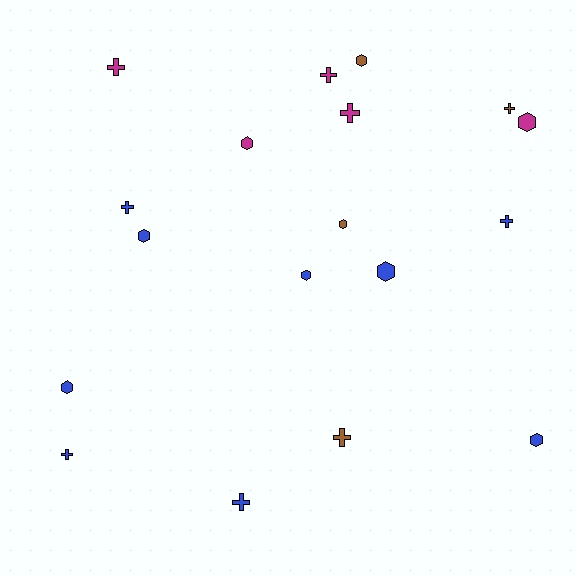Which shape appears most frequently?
Hexagon, with 9 objects.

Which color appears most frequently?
Blue, with 9 objects.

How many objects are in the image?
There are 18 objects.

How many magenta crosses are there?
There are 3 magenta crosses.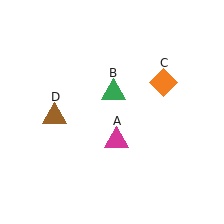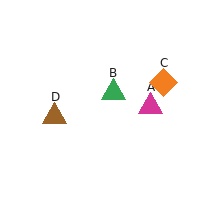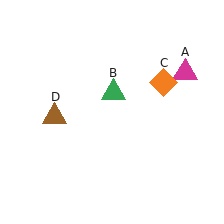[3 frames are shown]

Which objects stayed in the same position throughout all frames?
Green triangle (object B) and orange diamond (object C) and brown triangle (object D) remained stationary.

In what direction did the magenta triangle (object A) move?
The magenta triangle (object A) moved up and to the right.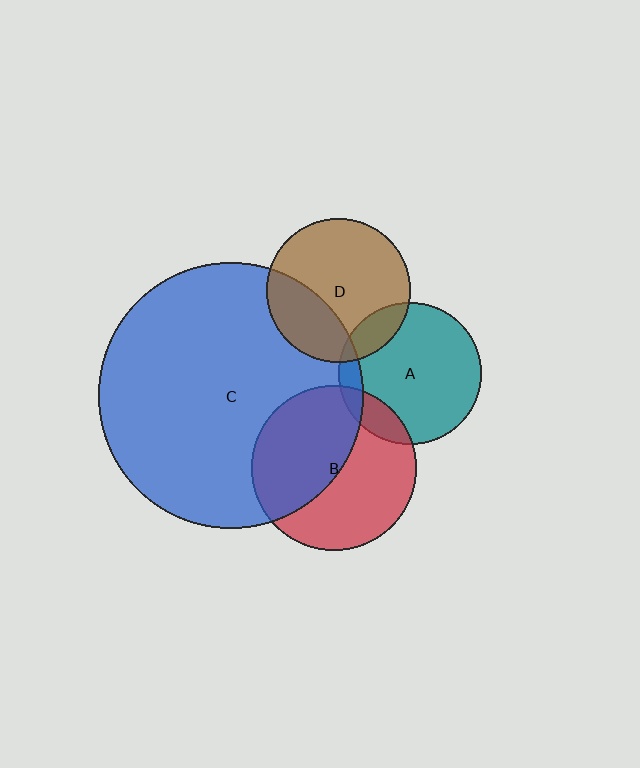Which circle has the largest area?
Circle C (blue).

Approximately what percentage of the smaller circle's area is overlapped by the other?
Approximately 50%.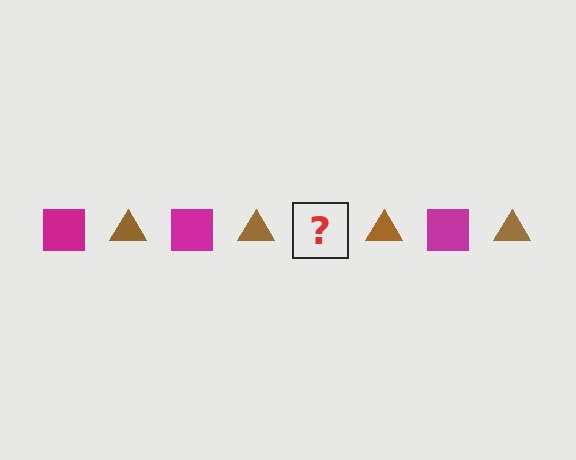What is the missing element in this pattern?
The missing element is a magenta square.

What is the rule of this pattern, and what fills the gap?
The rule is that the pattern alternates between magenta square and brown triangle. The gap should be filled with a magenta square.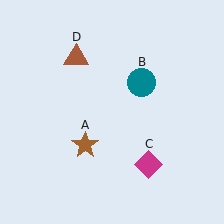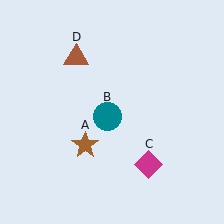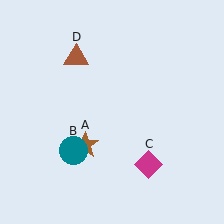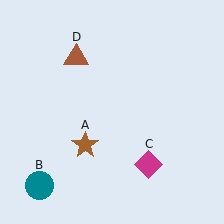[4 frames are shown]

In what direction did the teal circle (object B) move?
The teal circle (object B) moved down and to the left.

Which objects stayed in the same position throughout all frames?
Brown star (object A) and magenta diamond (object C) and brown triangle (object D) remained stationary.